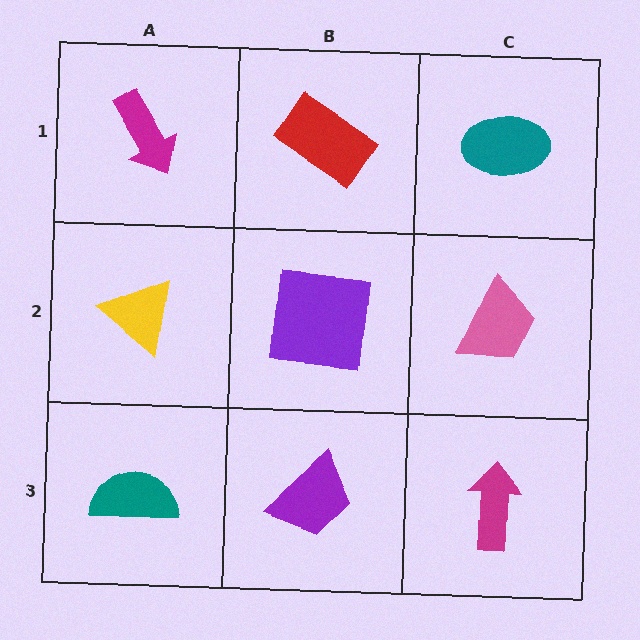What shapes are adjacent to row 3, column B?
A purple square (row 2, column B), a teal semicircle (row 3, column A), a magenta arrow (row 3, column C).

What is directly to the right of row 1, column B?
A teal ellipse.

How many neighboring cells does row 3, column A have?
2.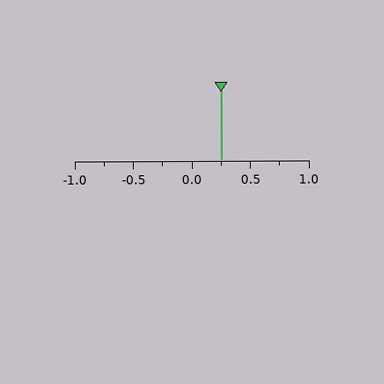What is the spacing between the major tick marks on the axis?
The major ticks are spaced 0.5 apart.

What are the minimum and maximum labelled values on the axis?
The axis runs from -1.0 to 1.0.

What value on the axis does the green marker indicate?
The marker indicates approximately 0.25.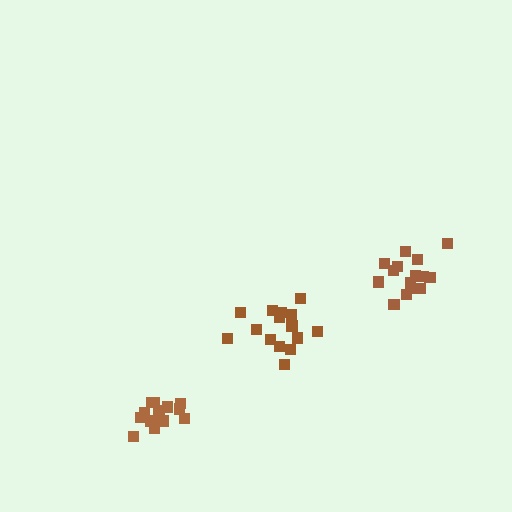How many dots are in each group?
Group 1: 15 dots, Group 2: 15 dots, Group 3: 15 dots (45 total).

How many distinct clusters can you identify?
There are 3 distinct clusters.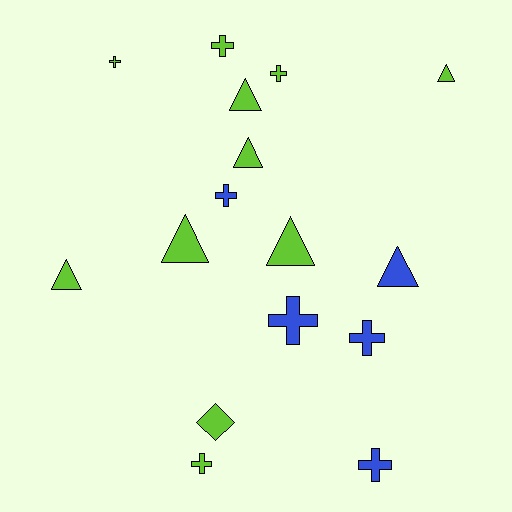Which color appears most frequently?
Lime, with 11 objects.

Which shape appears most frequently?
Cross, with 8 objects.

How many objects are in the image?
There are 16 objects.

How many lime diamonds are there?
There is 1 lime diamond.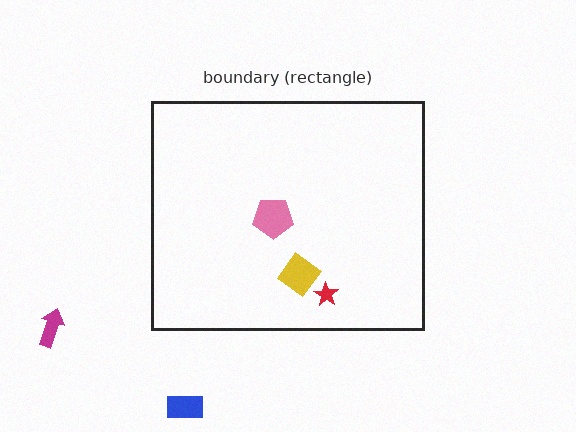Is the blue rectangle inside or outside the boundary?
Outside.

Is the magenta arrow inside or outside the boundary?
Outside.